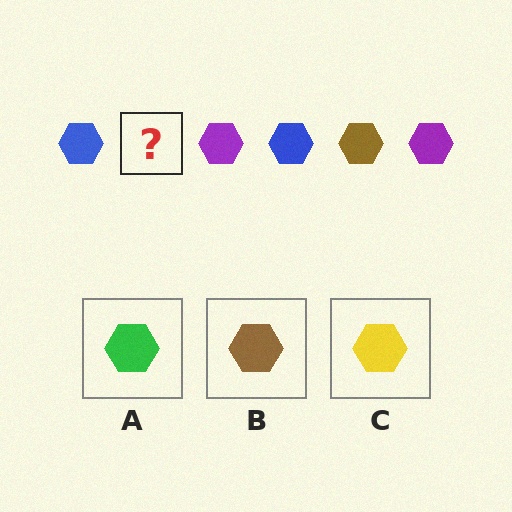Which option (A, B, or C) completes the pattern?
B.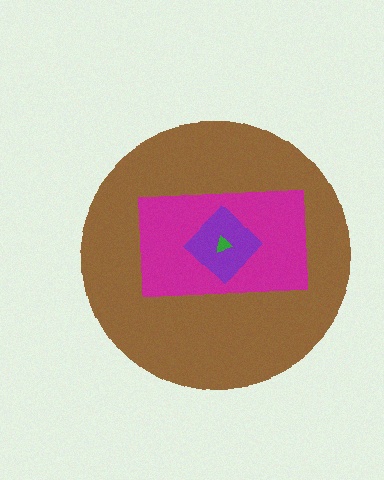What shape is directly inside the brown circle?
The magenta rectangle.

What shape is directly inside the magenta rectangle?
The purple diamond.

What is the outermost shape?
The brown circle.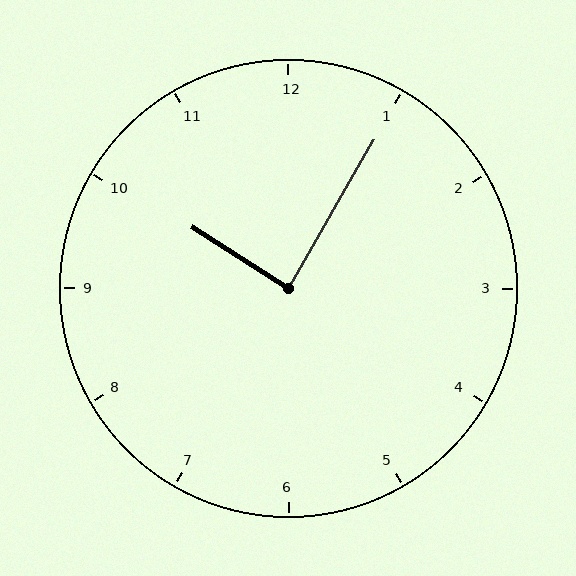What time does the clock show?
10:05.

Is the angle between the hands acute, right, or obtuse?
It is right.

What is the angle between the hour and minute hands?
Approximately 88 degrees.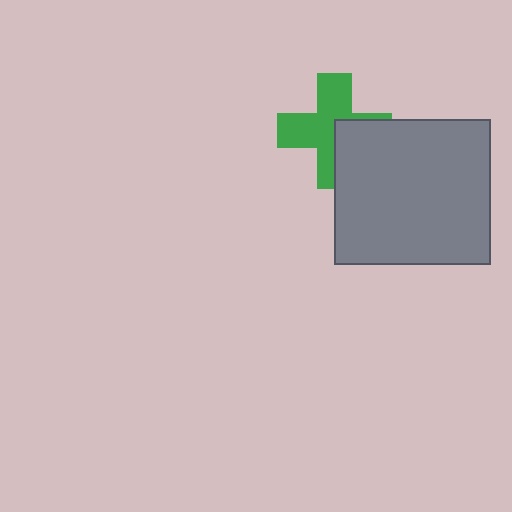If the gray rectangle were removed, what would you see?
You would see the complete green cross.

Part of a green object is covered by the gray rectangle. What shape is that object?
It is a cross.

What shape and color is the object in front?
The object in front is a gray rectangle.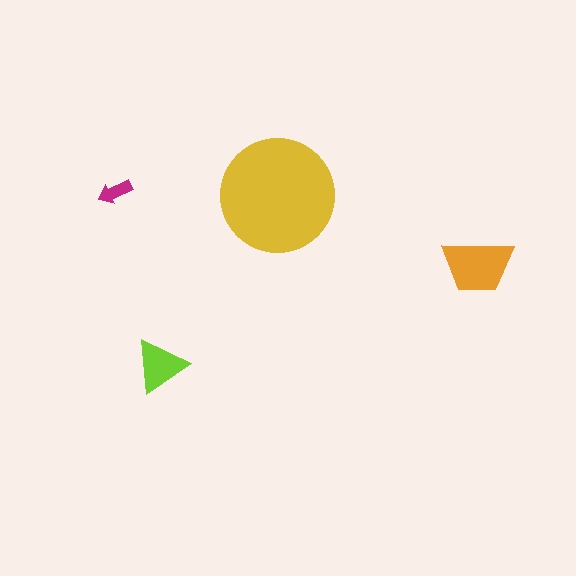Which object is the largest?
The yellow circle.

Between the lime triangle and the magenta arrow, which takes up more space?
The lime triangle.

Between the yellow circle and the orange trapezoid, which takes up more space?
The yellow circle.